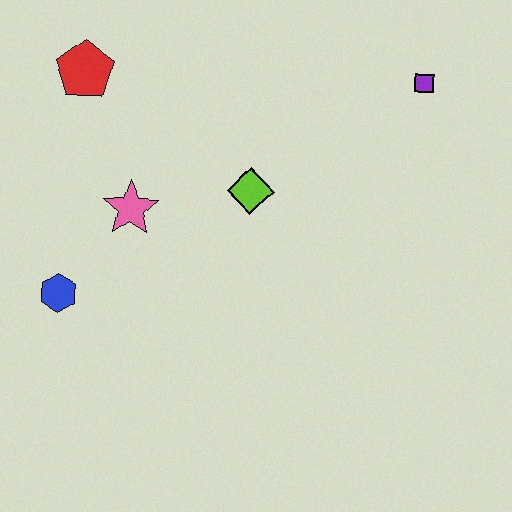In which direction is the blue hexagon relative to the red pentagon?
The blue hexagon is below the red pentagon.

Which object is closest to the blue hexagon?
The pink star is closest to the blue hexagon.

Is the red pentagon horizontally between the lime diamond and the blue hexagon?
Yes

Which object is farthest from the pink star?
The purple square is farthest from the pink star.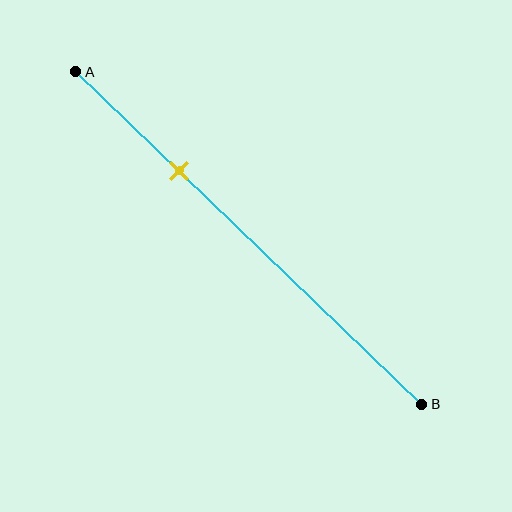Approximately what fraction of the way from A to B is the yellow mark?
The yellow mark is approximately 30% of the way from A to B.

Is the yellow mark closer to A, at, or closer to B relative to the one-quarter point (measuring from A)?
The yellow mark is closer to point B than the one-quarter point of segment AB.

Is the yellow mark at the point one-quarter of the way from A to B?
No, the mark is at about 30% from A, not at the 25% one-quarter point.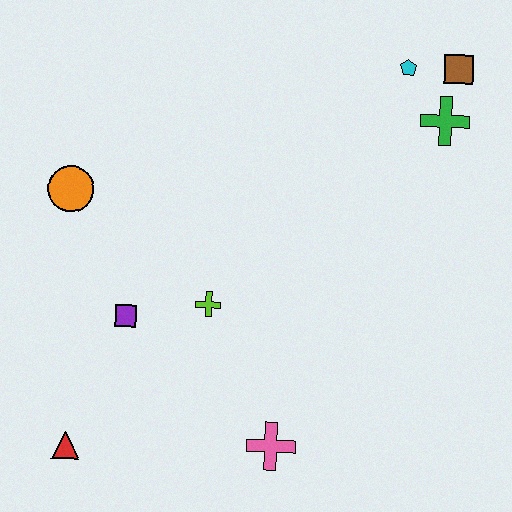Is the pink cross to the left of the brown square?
Yes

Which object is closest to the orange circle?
The purple square is closest to the orange circle.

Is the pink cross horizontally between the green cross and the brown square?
No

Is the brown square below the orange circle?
No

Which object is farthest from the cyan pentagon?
The red triangle is farthest from the cyan pentagon.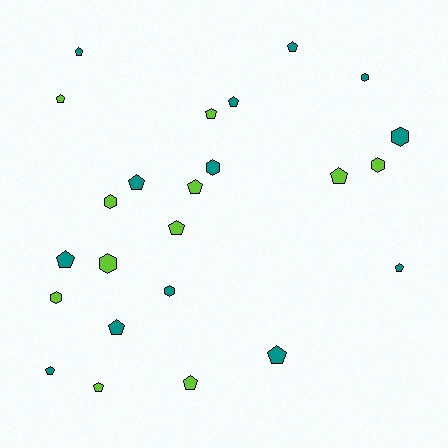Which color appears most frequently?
Teal, with 13 objects.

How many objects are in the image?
There are 24 objects.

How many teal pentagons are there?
There are 9 teal pentagons.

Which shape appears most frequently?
Pentagon, with 16 objects.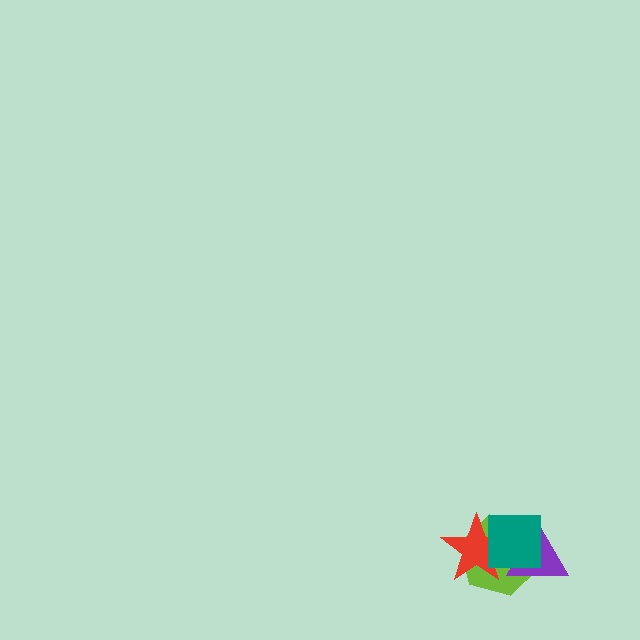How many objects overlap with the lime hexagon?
3 objects overlap with the lime hexagon.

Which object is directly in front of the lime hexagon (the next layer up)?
The red star is directly in front of the lime hexagon.